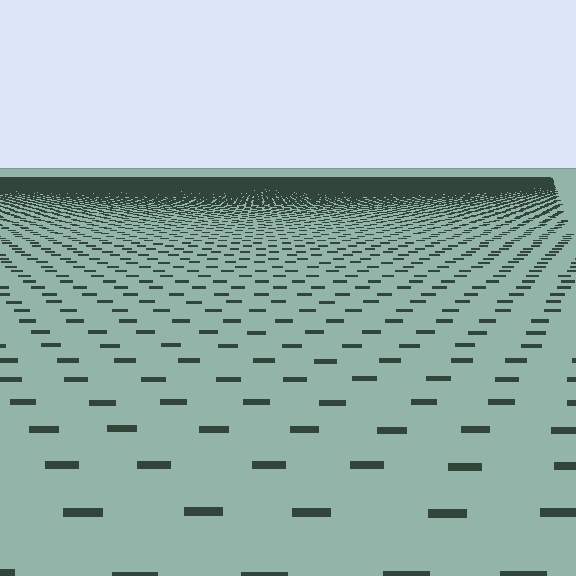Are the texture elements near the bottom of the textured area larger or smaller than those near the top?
Larger. Near the bottom, elements are closer to the viewer and appear at a bigger on-screen size.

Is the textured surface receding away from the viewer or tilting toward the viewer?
The surface is receding away from the viewer. Texture elements get smaller and denser toward the top.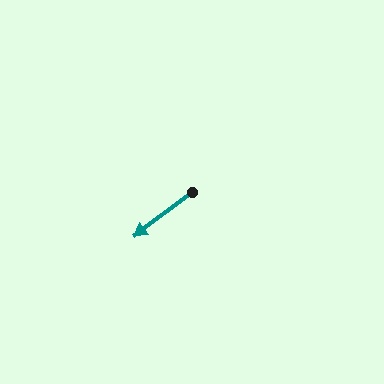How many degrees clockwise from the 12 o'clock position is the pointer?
Approximately 233 degrees.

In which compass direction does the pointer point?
Southwest.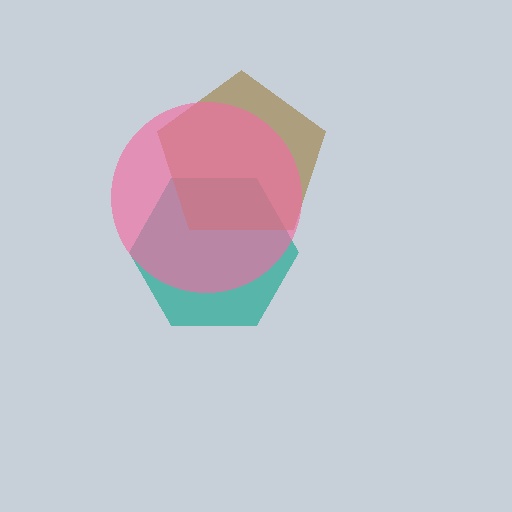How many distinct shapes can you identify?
There are 3 distinct shapes: a teal hexagon, a brown pentagon, a pink circle.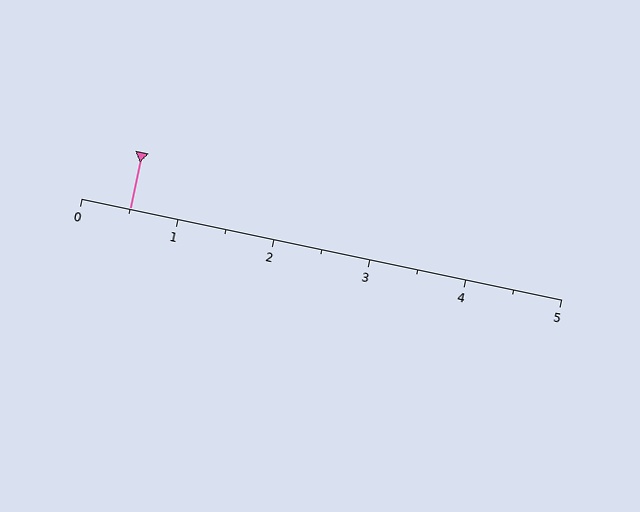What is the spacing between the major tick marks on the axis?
The major ticks are spaced 1 apart.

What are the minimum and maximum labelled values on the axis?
The axis runs from 0 to 5.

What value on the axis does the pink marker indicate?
The marker indicates approximately 0.5.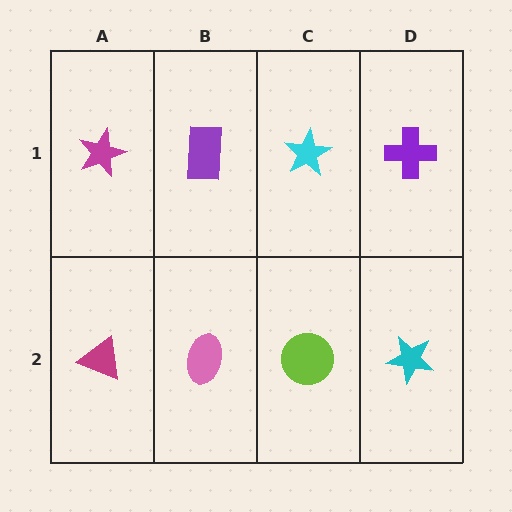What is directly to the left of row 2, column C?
A pink ellipse.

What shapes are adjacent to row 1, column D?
A cyan star (row 2, column D), a cyan star (row 1, column C).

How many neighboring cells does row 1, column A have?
2.